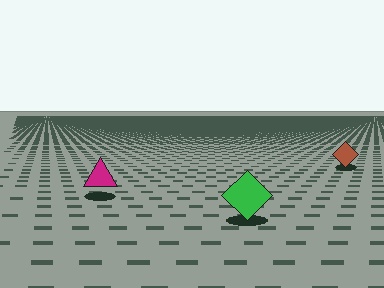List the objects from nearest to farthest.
From nearest to farthest: the green diamond, the magenta triangle, the brown diamond.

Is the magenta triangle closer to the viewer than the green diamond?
No. The green diamond is closer — you can tell from the texture gradient: the ground texture is coarser near it.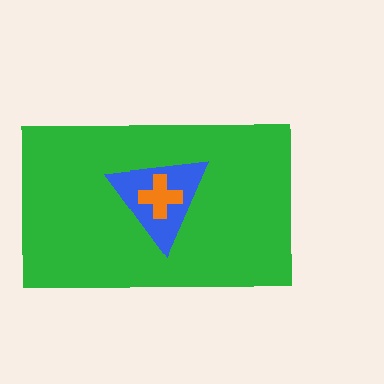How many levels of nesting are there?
3.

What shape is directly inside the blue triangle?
The orange cross.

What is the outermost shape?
The green rectangle.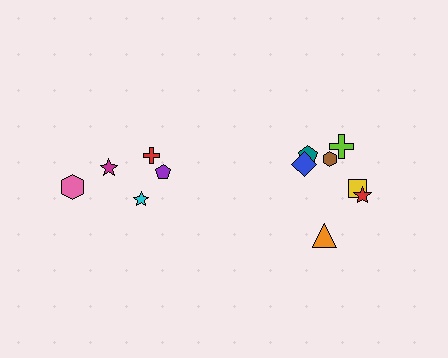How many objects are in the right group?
There are 7 objects.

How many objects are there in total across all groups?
There are 12 objects.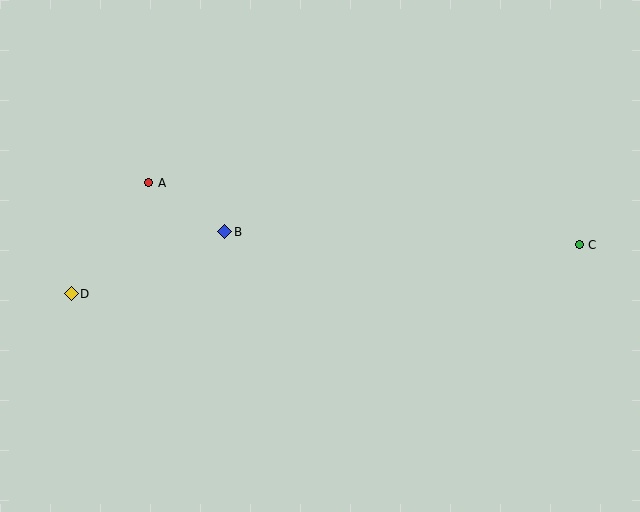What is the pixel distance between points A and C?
The distance between A and C is 435 pixels.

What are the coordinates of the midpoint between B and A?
The midpoint between B and A is at (187, 207).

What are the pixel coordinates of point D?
Point D is at (71, 294).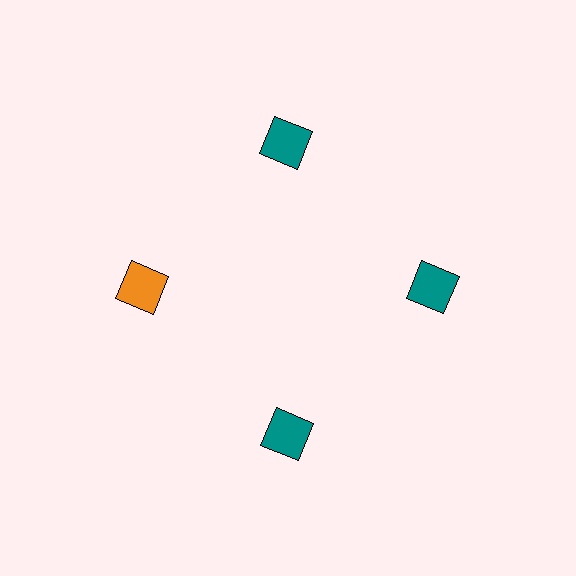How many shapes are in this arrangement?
There are 4 shapes arranged in a ring pattern.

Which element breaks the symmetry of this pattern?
The orange square at roughly the 9 o'clock position breaks the symmetry. All other shapes are teal squares.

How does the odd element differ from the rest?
It has a different color: orange instead of teal.